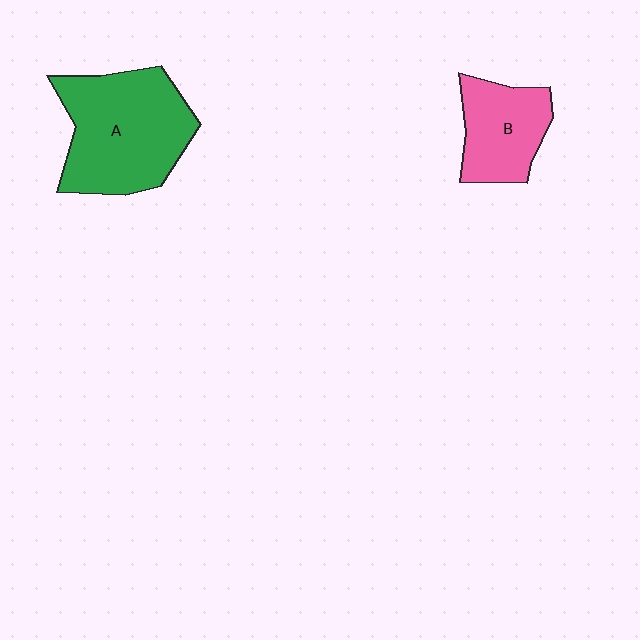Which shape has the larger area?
Shape A (green).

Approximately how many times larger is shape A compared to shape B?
Approximately 1.8 times.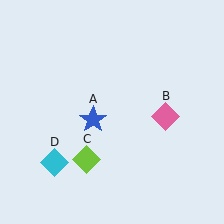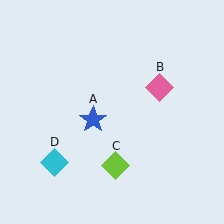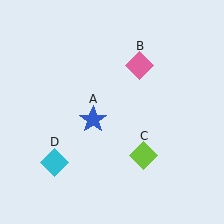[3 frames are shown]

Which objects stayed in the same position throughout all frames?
Blue star (object A) and cyan diamond (object D) remained stationary.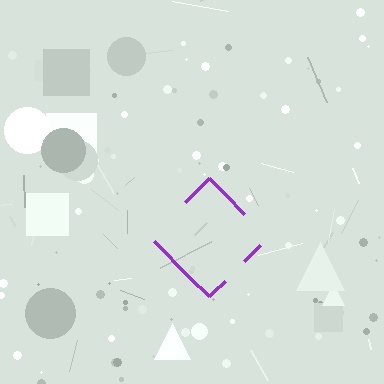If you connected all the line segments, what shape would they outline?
They would outline a diamond.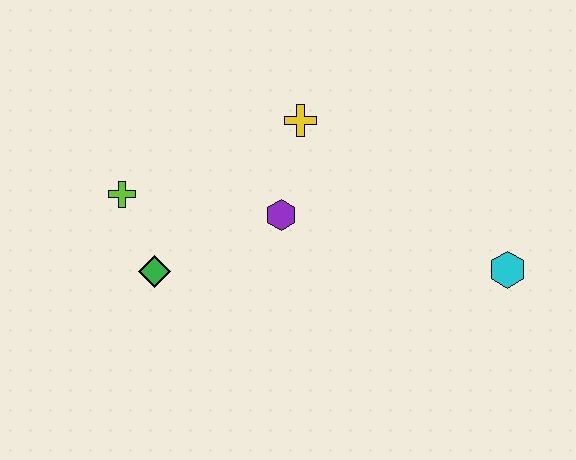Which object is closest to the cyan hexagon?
The purple hexagon is closest to the cyan hexagon.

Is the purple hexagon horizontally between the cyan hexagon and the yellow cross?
No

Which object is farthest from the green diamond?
The cyan hexagon is farthest from the green diamond.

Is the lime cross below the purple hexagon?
No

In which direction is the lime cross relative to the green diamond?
The lime cross is above the green diamond.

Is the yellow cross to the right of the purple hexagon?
Yes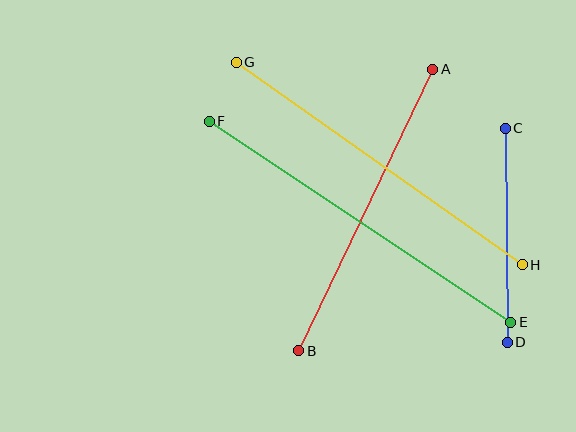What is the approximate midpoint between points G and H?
The midpoint is at approximately (379, 163) pixels.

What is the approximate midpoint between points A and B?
The midpoint is at approximately (366, 210) pixels.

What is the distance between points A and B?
The distance is approximately 312 pixels.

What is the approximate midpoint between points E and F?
The midpoint is at approximately (360, 222) pixels.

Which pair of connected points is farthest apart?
Points E and F are farthest apart.